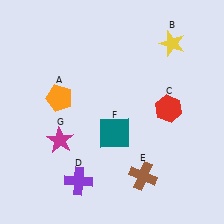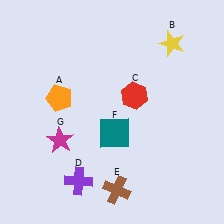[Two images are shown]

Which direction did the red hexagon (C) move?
The red hexagon (C) moved left.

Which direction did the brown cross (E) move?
The brown cross (E) moved left.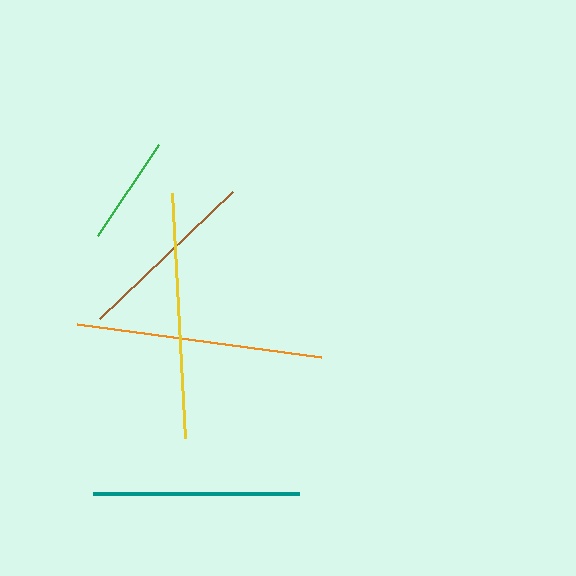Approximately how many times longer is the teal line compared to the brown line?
The teal line is approximately 1.1 times the length of the brown line.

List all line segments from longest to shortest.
From longest to shortest: orange, yellow, teal, brown, green.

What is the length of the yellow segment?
The yellow segment is approximately 245 pixels long.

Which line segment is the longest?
The orange line is the longest at approximately 247 pixels.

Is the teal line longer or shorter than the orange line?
The orange line is longer than the teal line.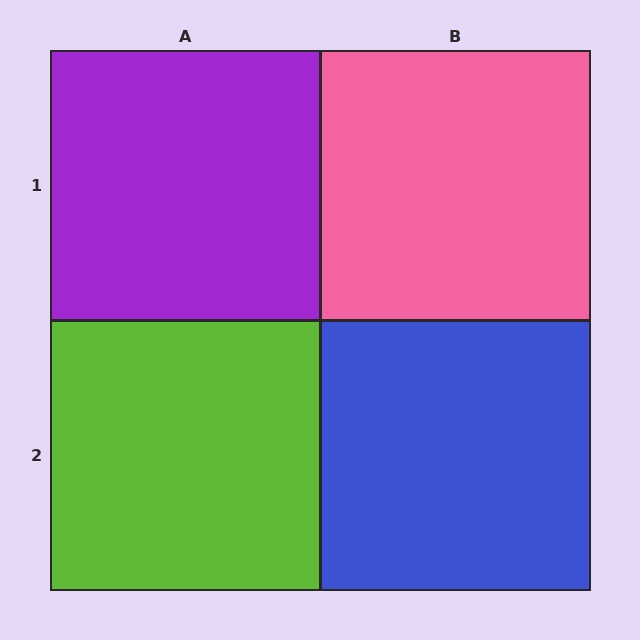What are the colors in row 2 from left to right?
Lime, blue.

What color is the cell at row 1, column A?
Purple.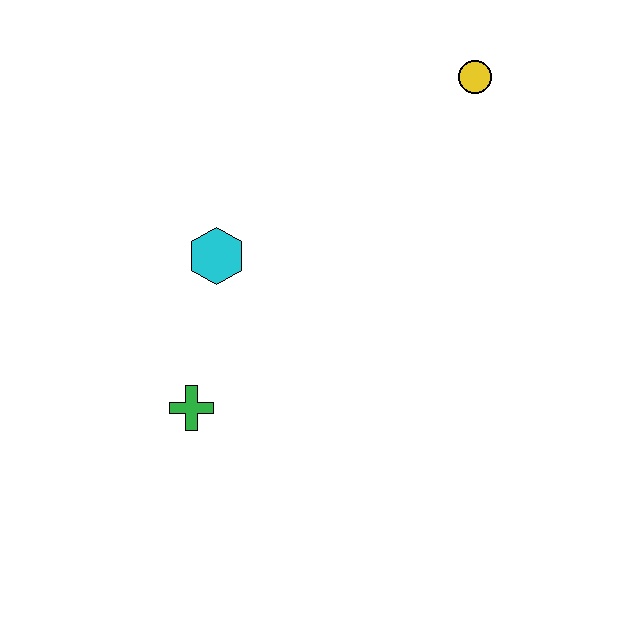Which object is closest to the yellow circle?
The cyan hexagon is closest to the yellow circle.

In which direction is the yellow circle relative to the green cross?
The yellow circle is above the green cross.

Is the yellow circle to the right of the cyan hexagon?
Yes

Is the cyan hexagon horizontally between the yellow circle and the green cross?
Yes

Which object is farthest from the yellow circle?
The green cross is farthest from the yellow circle.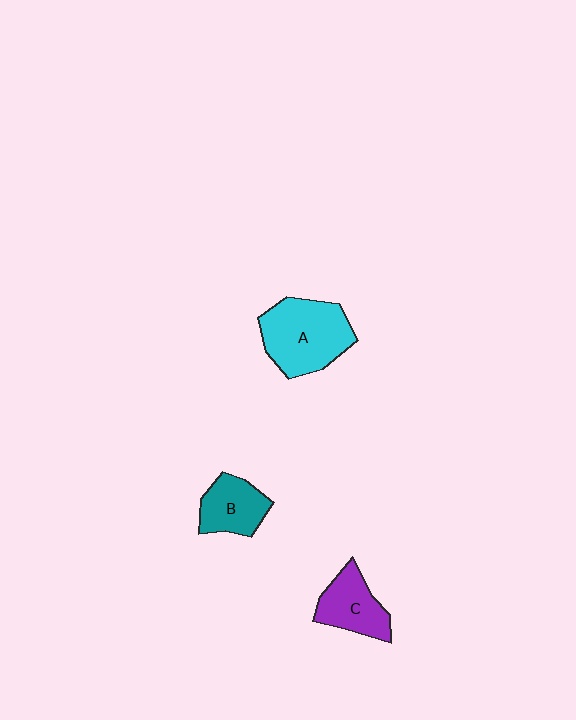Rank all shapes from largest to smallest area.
From largest to smallest: A (cyan), C (purple), B (teal).